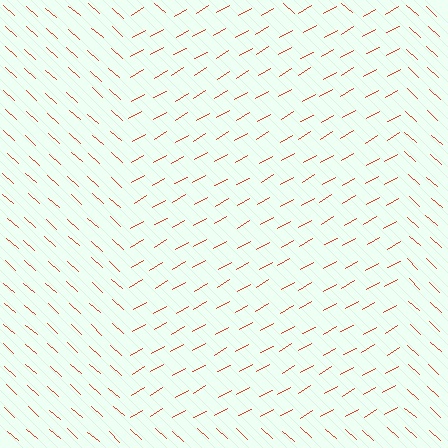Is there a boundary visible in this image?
Yes, there is a texture boundary formed by a change in line orientation.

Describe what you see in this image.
The image is filled with small red line segments. A rectangle region in the image has lines oriented differently from the surrounding lines, creating a visible texture boundary.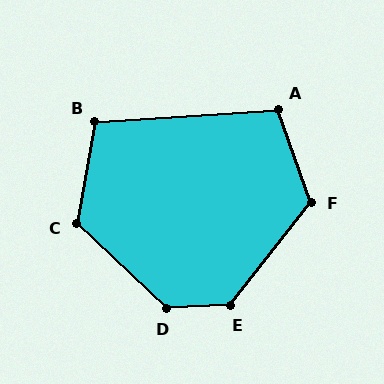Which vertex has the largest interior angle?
D, at approximately 133 degrees.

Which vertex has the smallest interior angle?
B, at approximately 104 degrees.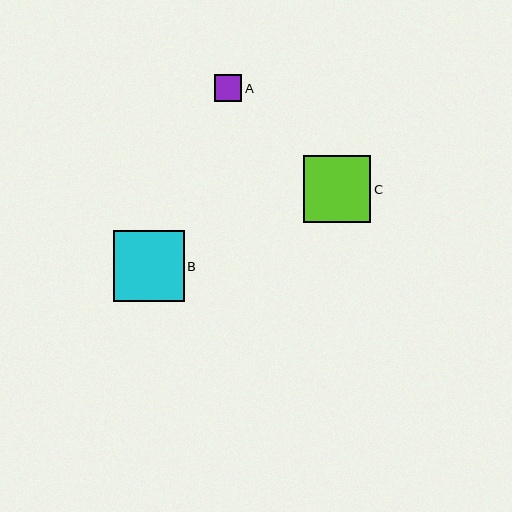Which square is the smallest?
Square A is the smallest with a size of approximately 27 pixels.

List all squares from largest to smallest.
From largest to smallest: B, C, A.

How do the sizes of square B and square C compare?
Square B and square C are approximately the same size.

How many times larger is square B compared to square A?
Square B is approximately 2.6 times the size of square A.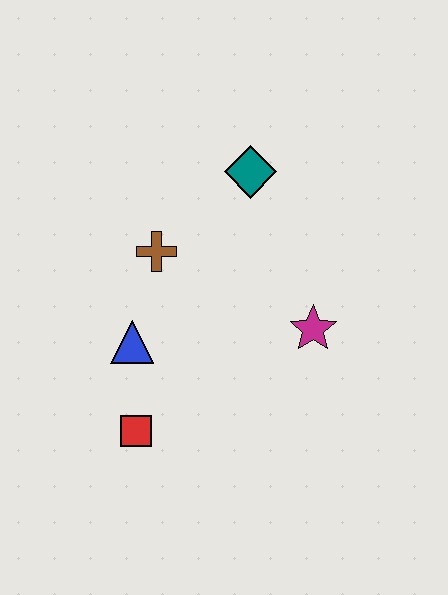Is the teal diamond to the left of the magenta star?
Yes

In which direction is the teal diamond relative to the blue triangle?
The teal diamond is above the blue triangle.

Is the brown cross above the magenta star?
Yes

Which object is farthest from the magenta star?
The red square is farthest from the magenta star.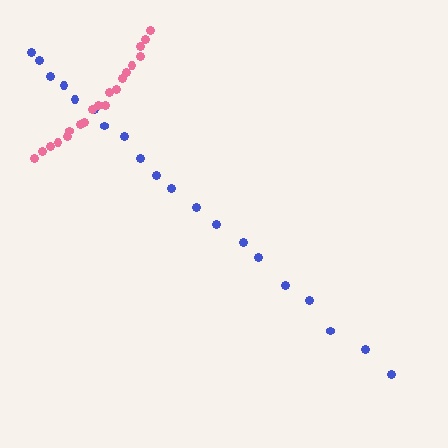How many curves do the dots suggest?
There are 2 distinct paths.